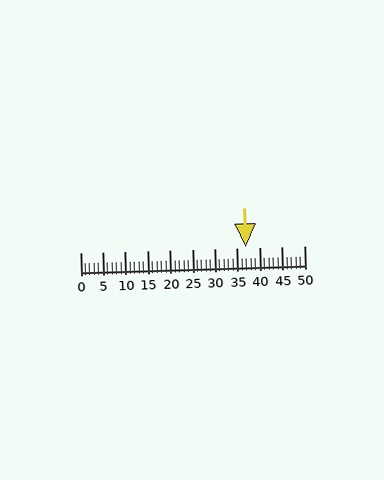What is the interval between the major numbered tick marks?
The major tick marks are spaced 5 units apart.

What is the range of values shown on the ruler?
The ruler shows values from 0 to 50.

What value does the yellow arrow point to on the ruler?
The yellow arrow points to approximately 37.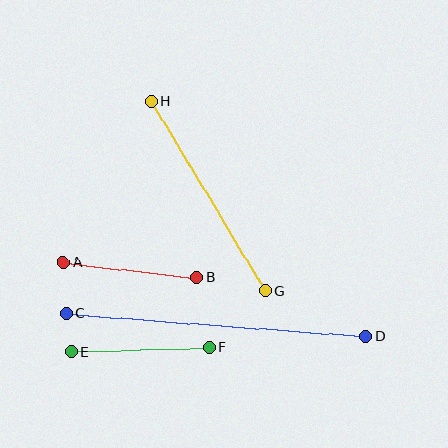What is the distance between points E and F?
The distance is approximately 138 pixels.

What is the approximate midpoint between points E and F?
The midpoint is at approximately (140, 350) pixels.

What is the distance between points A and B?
The distance is approximately 134 pixels.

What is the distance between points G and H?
The distance is approximately 221 pixels.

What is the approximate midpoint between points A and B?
The midpoint is at approximately (130, 270) pixels.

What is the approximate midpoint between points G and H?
The midpoint is at approximately (208, 196) pixels.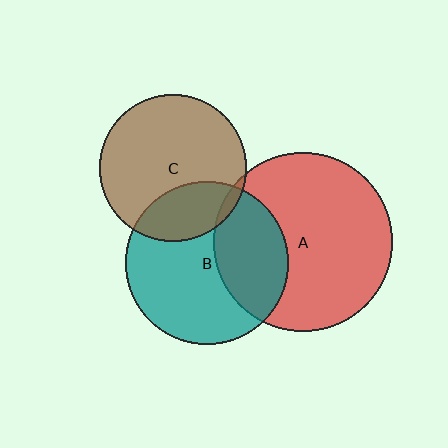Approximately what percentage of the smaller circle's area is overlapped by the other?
Approximately 5%.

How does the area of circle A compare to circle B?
Approximately 1.2 times.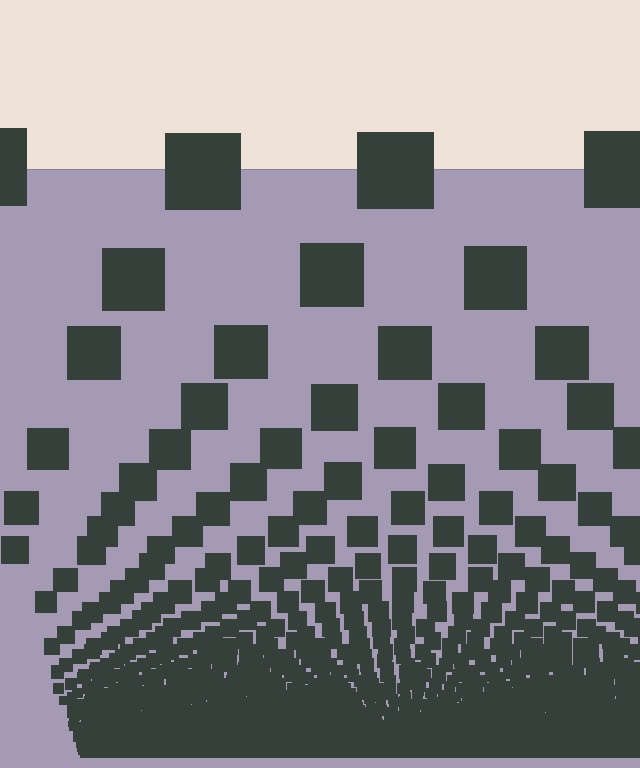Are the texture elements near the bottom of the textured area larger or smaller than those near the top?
Smaller. The gradient is inverted — elements near the bottom are smaller and denser.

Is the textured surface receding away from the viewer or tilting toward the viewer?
The surface appears to tilt toward the viewer. Texture elements get larger and sparser toward the top.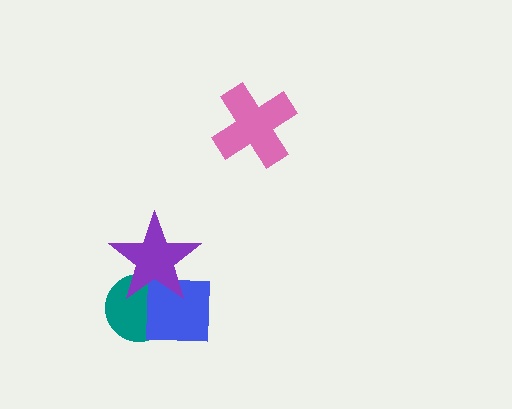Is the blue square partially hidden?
Yes, it is partially covered by another shape.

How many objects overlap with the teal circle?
2 objects overlap with the teal circle.